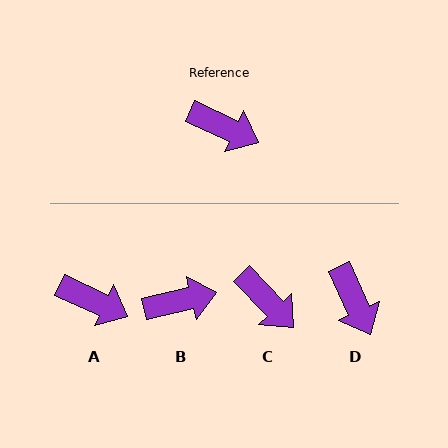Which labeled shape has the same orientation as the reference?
A.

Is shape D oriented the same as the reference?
No, it is off by about 41 degrees.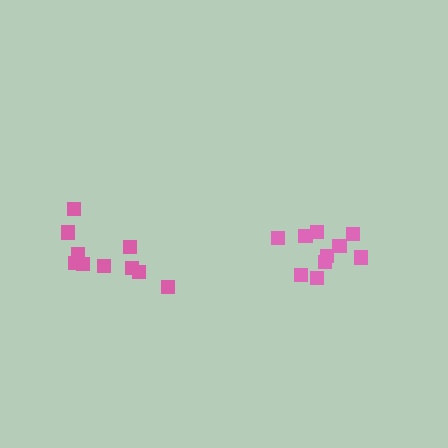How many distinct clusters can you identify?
There are 2 distinct clusters.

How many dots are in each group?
Group 1: 10 dots, Group 2: 11 dots (21 total).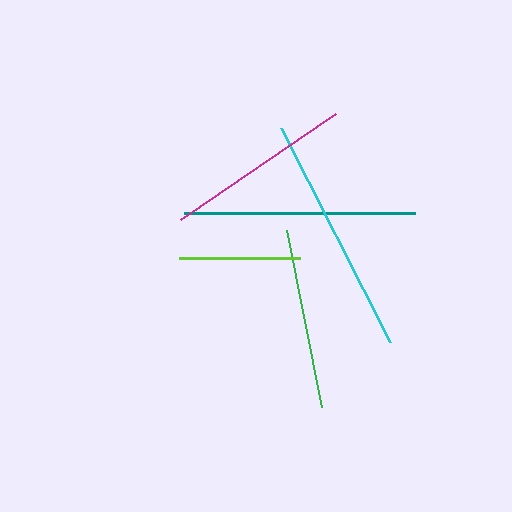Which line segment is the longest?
The cyan line is the longest at approximately 240 pixels.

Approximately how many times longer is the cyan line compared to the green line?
The cyan line is approximately 1.3 times the length of the green line.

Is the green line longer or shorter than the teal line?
The teal line is longer than the green line.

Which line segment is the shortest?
The lime line is the shortest at approximately 121 pixels.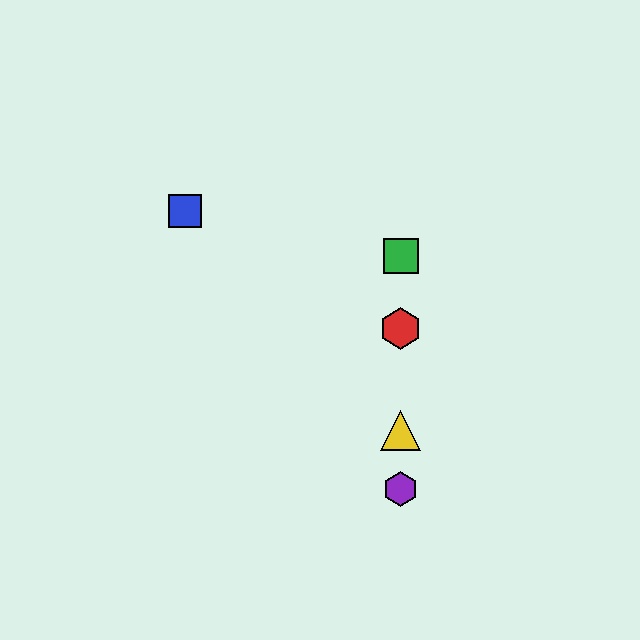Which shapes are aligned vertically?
The red hexagon, the green square, the yellow triangle, the purple hexagon are aligned vertically.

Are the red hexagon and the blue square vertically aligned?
No, the red hexagon is at x≈401 and the blue square is at x≈185.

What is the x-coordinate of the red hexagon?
The red hexagon is at x≈401.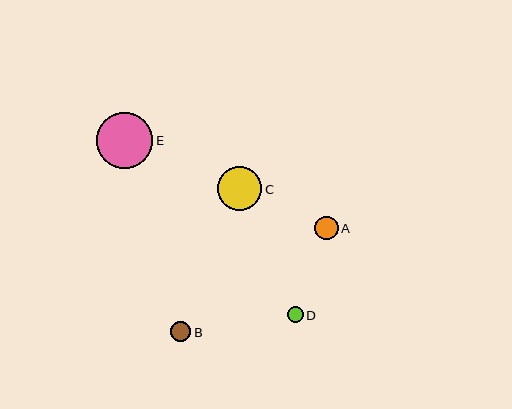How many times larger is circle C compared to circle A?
Circle C is approximately 1.9 times the size of circle A.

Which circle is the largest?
Circle E is the largest with a size of approximately 56 pixels.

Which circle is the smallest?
Circle D is the smallest with a size of approximately 16 pixels.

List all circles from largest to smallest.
From largest to smallest: E, C, A, B, D.